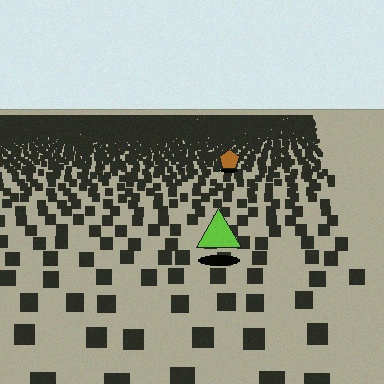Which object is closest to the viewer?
The lime triangle is closest. The texture marks near it are larger and more spread out.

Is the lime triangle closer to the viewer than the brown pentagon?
Yes. The lime triangle is closer — you can tell from the texture gradient: the ground texture is coarser near it.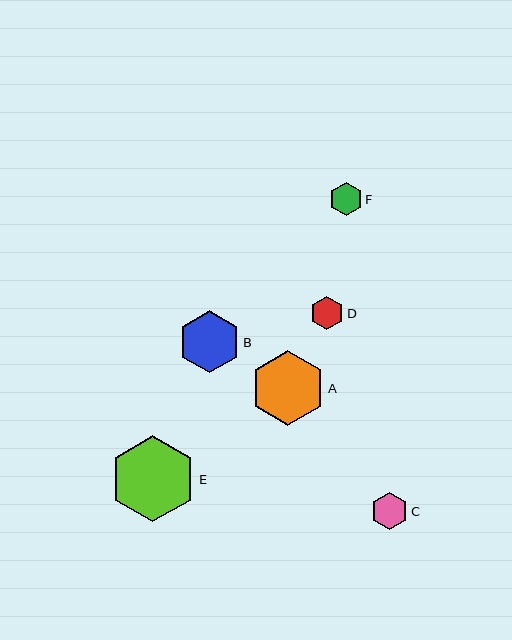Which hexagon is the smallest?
Hexagon F is the smallest with a size of approximately 33 pixels.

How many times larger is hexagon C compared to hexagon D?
Hexagon C is approximately 1.1 times the size of hexagon D.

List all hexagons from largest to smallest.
From largest to smallest: E, A, B, C, D, F.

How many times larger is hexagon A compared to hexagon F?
Hexagon A is approximately 2.3 times the size of hexagon F.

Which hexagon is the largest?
Hexagon E is the largest with a size of approximately 86 pixels.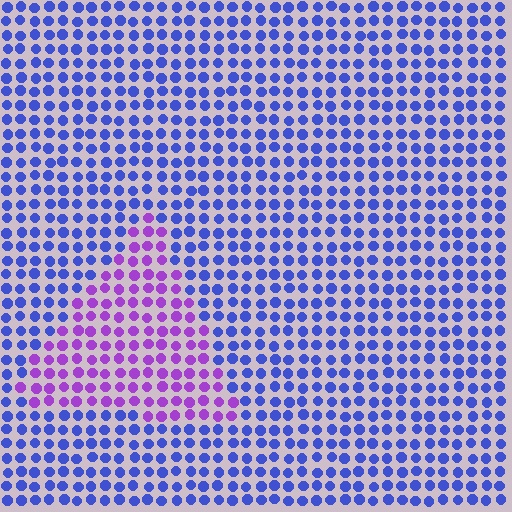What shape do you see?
I see a triangle.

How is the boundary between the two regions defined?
The boundary is defined purely by a slight shift in hue (about 49 degrees). Spacing, size, and orientation are identical on both sides.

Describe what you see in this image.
The image is filled with small blue elements in a uniform arrangement. A triangle-shaped region is visible where the elements are tinted to a slightly different hue, forming a subtle color boundary.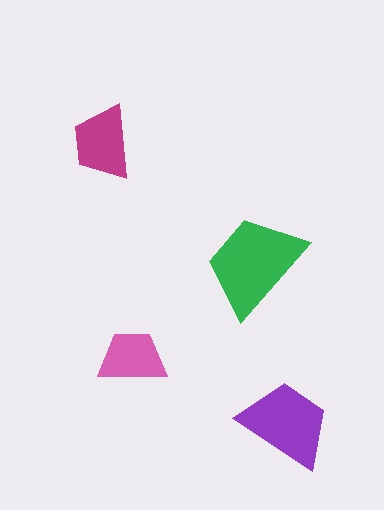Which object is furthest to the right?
The purple trapezoid is rightmost.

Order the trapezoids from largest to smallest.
the green one, the purple one, the magenta one, the pink one.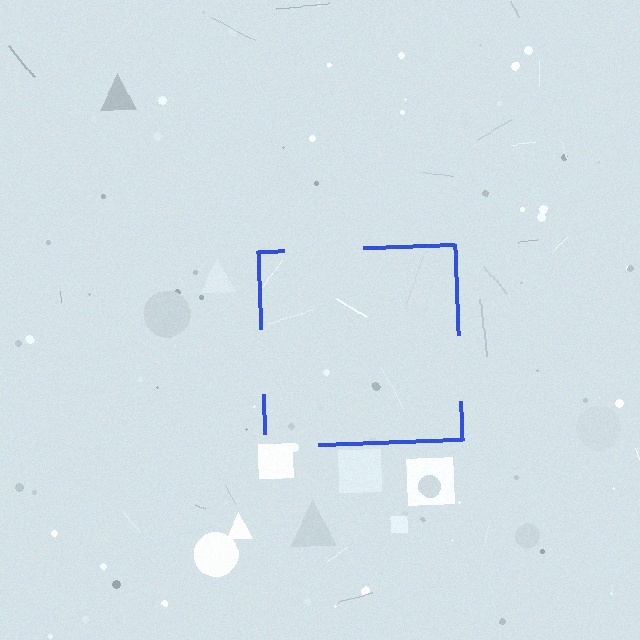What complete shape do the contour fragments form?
The contour fragments form a square.